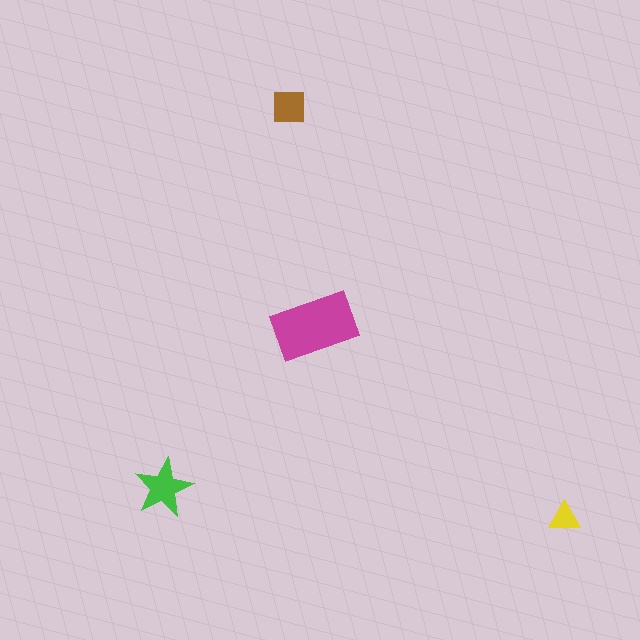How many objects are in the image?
There are 4 objects in the image.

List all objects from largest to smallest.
The magenta rectangle, the green star, the brown square, the yellow triangle.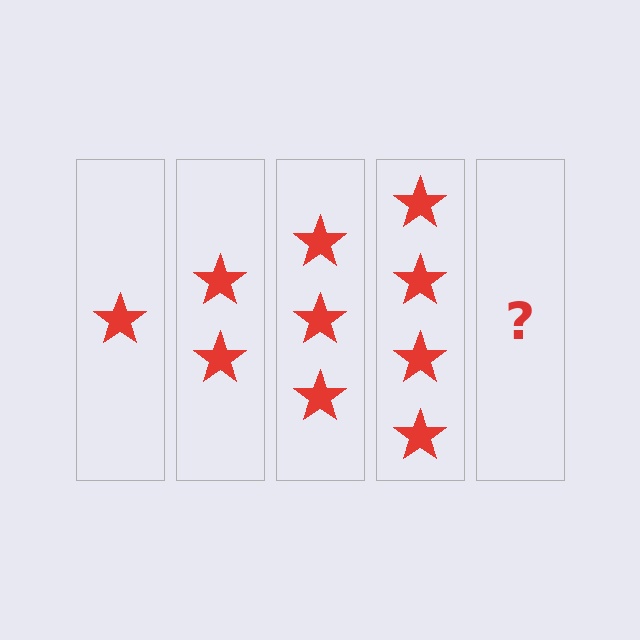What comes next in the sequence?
The next element should be 5 stars.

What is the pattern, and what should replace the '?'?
The pattern is that each step adds one more star. The '?' should be 5 stars.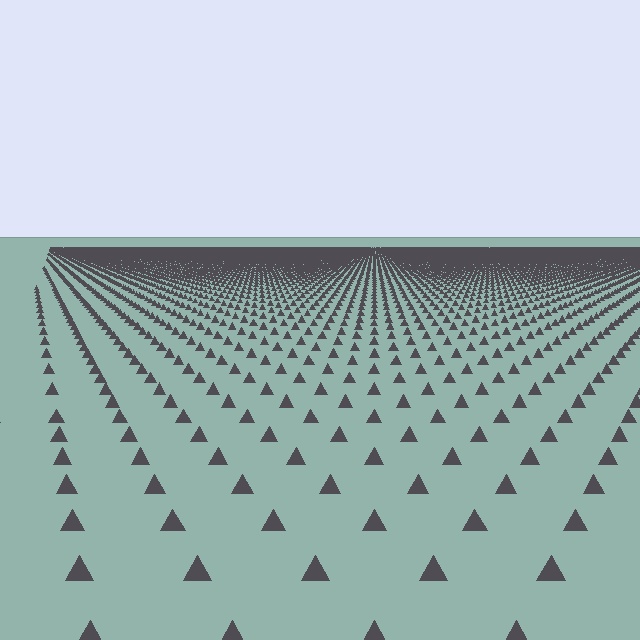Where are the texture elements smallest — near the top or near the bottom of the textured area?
Near the top.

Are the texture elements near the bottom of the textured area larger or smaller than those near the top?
Larger. Near the bottom, elements are closer to the viewer and appear at a bigger on-screen size.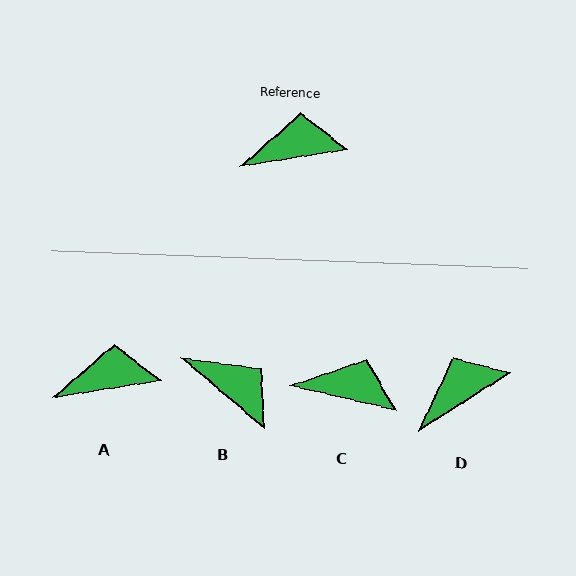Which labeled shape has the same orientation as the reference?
A.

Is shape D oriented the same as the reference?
No, it is off by about 23 degrees.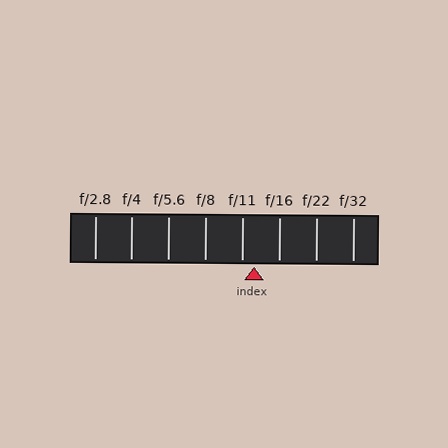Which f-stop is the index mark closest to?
The index mark is closest to f/11.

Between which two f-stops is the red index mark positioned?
The index mark is between f/11 and f/16.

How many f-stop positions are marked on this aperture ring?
There are 8 f-stop positions marked.